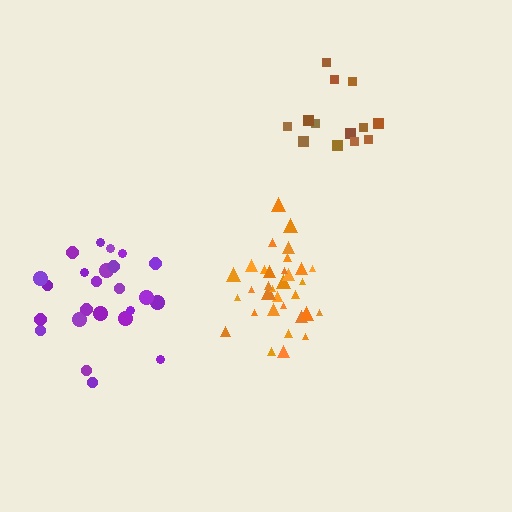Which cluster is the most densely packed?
Orange.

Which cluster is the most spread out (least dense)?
Purple.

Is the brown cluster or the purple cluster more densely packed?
Brown.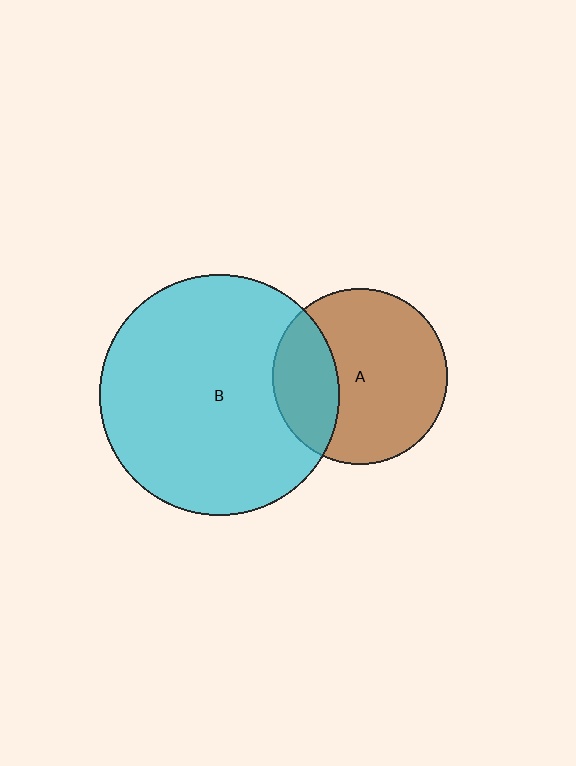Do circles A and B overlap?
Yes.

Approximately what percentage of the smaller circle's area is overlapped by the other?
Approximately 30%.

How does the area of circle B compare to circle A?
Approximately 1.9 times.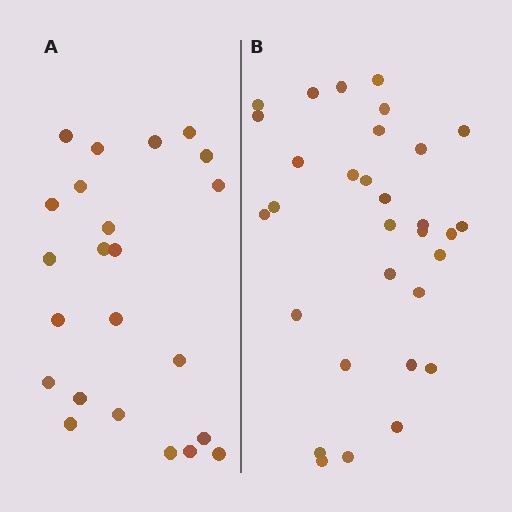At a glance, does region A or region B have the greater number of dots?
Region B (the right region) has more dots.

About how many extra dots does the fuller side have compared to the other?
Region B has roughly 8 or so more dots than region A.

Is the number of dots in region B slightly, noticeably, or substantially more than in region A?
Region B has noticeably more, but not dramatically so. The ratio is roughly 1.3 to 1.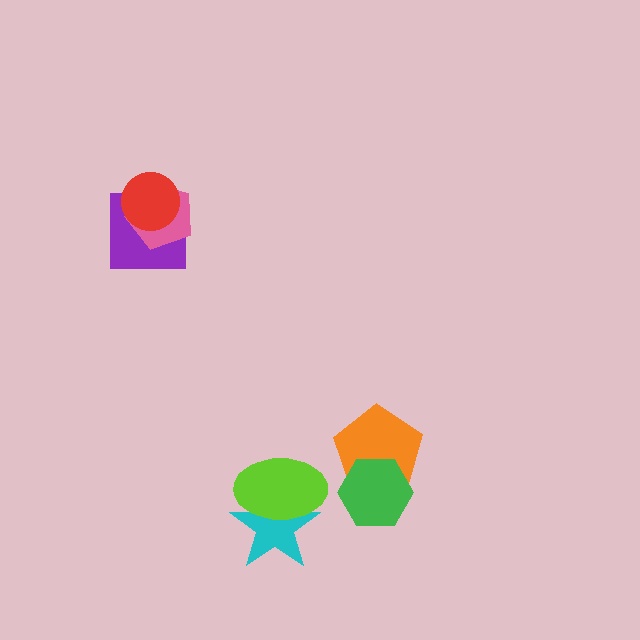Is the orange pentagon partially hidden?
Yes, it is partially covered by another shape.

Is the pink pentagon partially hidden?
Yes, it is partially covered by another shape.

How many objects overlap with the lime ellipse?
1 object overlaps with the lime ellipse.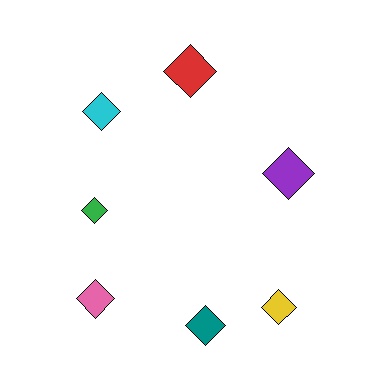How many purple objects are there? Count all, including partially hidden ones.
There is 1 purple object.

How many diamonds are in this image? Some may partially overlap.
There are 7 diamonds.